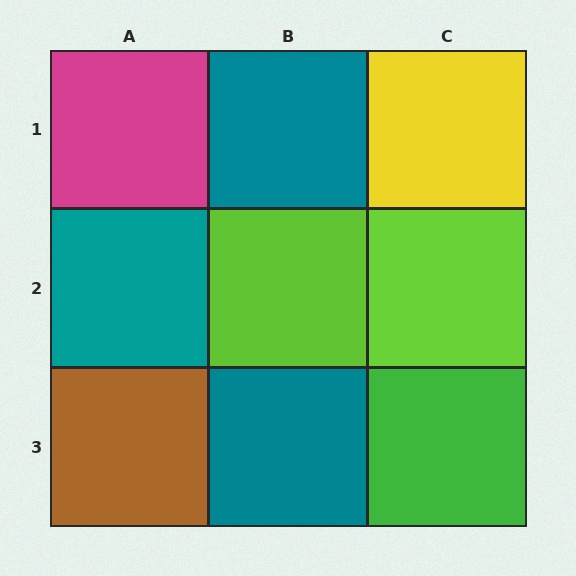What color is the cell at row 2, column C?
Lime.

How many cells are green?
1 cell is green.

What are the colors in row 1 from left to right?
Magenta, teal, yellow.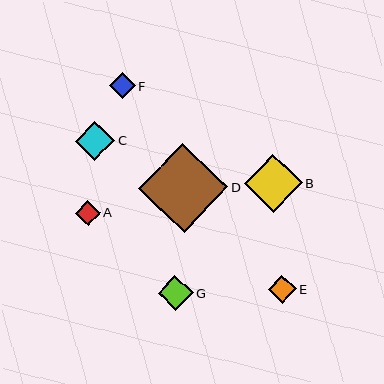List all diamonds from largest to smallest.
From largest to smallest: D, B, C, G, E, F, A.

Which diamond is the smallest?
Diamond A is the smallest with a size of approximately 25 pixels.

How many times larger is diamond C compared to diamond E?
Diamond C is approximately 1.4 times the size of diamond E.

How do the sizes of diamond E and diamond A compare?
Diamond E and diamond A are approximately the same size.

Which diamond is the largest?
Diamond D is the largest with a size of approximately 89 pixels.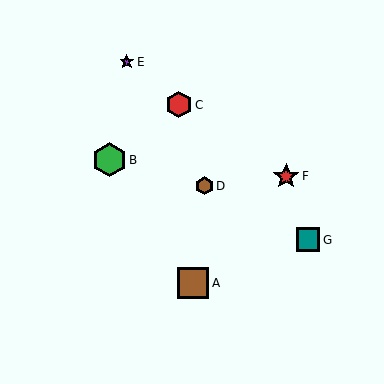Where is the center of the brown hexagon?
The center of the brown hexagon is at (205, 186).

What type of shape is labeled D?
Shape D is a brown hexagon.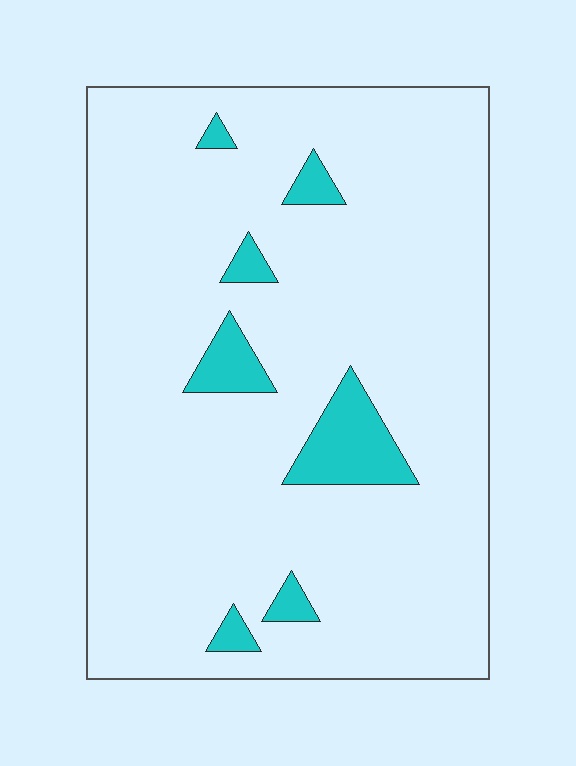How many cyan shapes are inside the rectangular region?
7.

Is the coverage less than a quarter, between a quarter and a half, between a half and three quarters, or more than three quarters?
Less than a quarter.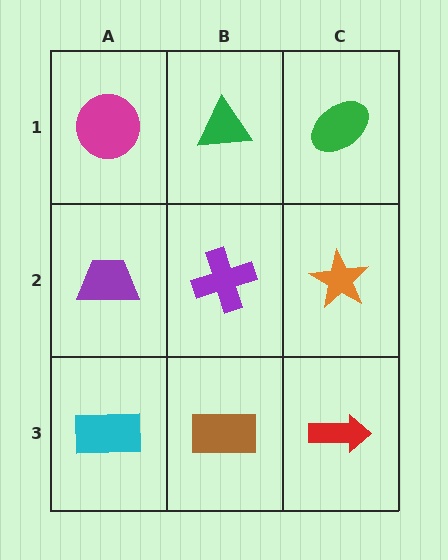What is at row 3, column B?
A brown rectangle.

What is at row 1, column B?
A green triangle.